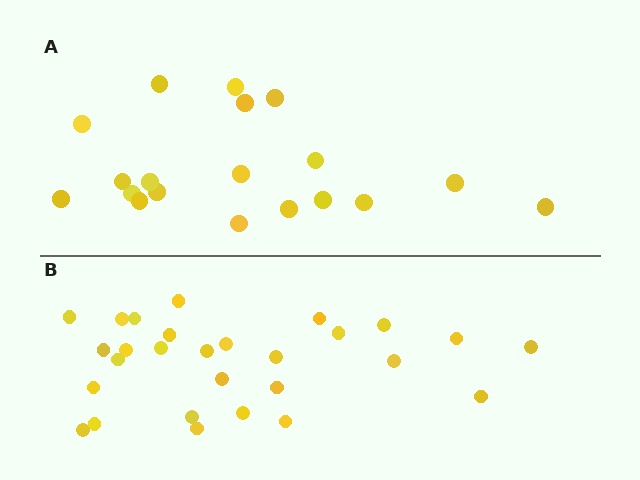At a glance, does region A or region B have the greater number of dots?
Region B (the bottom region) has more dots.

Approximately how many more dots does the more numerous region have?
Region B has roughly 8 or so more dots than region A.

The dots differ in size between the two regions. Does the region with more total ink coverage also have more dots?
No. Region A has more total ink coverage because its dots are larger, but region B actually contains more individual dots. Total area can be misleading — the number of items is what matters here.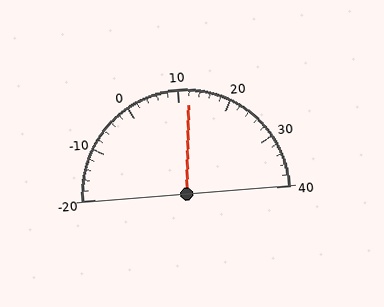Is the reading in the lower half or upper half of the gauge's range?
The reading is in the upper half of the range (-20 to 40).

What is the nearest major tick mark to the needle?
The nearest major tick mark is 10.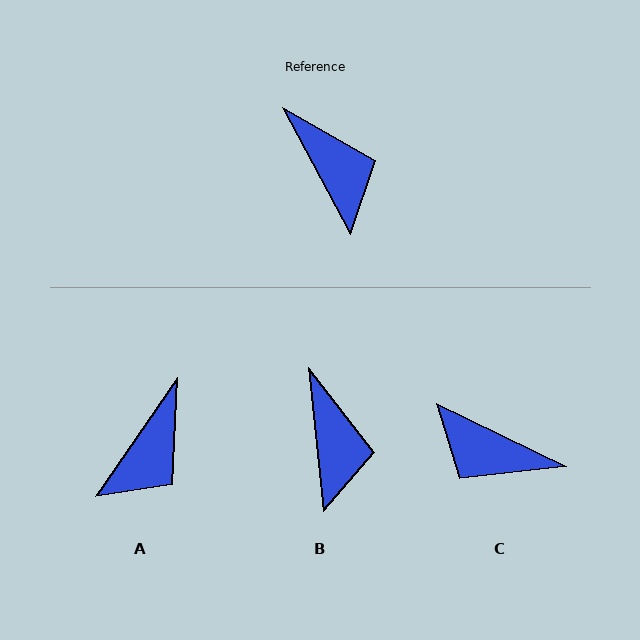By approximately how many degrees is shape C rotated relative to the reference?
Approximately 144 degrees clockwise.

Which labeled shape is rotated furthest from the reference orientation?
C, about 144 degrees away.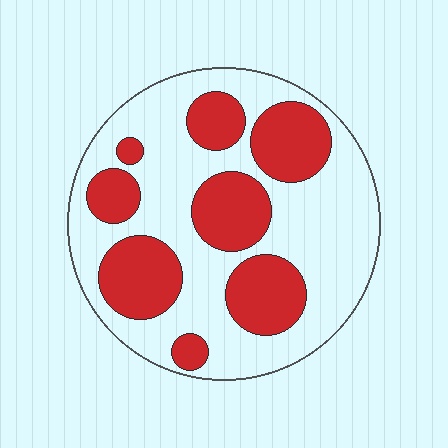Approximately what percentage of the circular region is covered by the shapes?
Approximately 35%.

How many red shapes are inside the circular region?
8.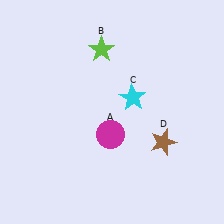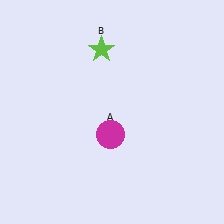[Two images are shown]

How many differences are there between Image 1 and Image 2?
There are 2 differences between the two images.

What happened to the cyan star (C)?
The cyan star (C) was removed in Image 2. It was in the top-right area of Image 1.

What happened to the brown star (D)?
The brown star (D) was removed in Image 2. It was in the bottom-right area of Image 1.